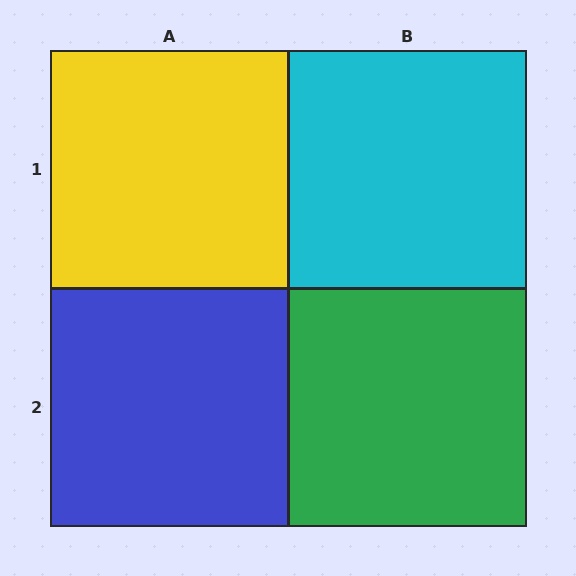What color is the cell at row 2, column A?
Blue.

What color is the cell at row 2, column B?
Green.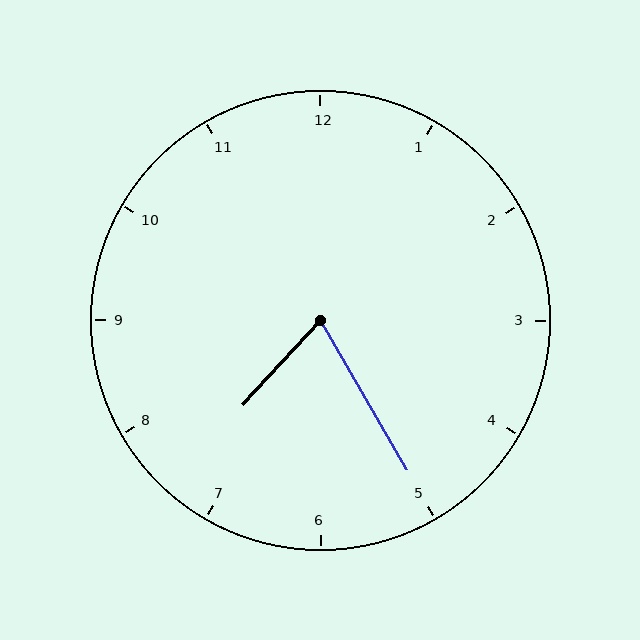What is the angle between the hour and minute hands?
Approximately 72 degrees.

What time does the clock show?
7:25.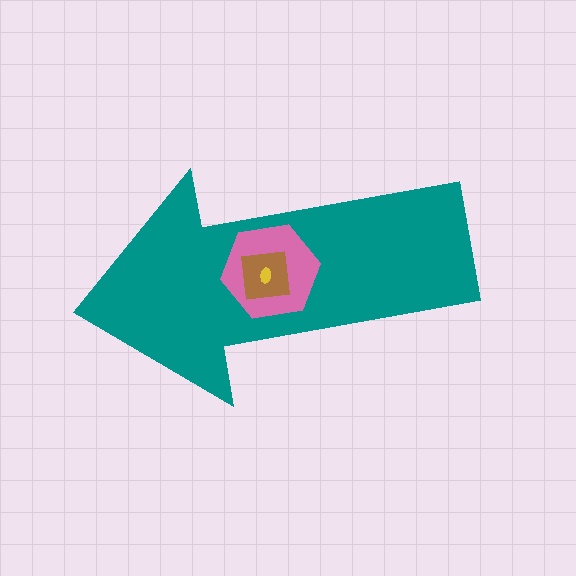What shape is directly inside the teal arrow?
The pink hexagon.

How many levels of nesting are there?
4.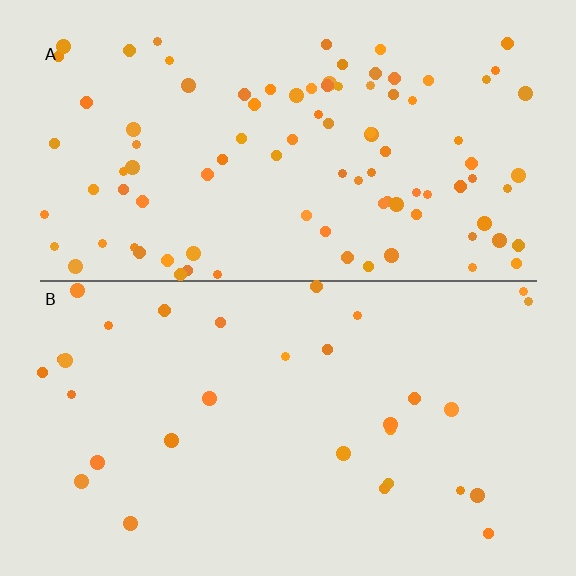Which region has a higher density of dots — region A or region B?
A (the top).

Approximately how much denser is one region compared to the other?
Approximately 3.1× — region A over region B.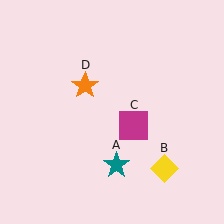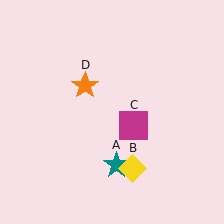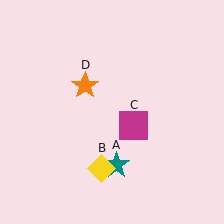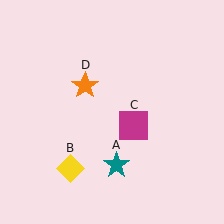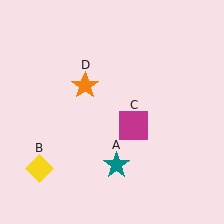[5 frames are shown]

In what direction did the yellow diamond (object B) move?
The yellow diamond (object B) moved left.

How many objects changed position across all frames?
1 object changed position: yellow diamond (object B).